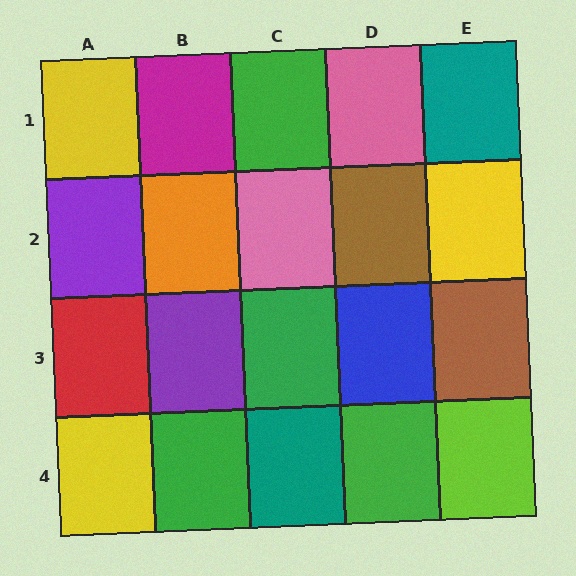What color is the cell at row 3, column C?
Green.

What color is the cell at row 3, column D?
Blue.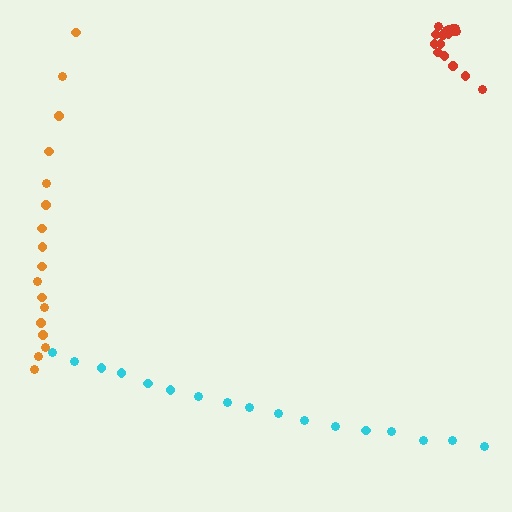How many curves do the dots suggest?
There are 3 distinct paths.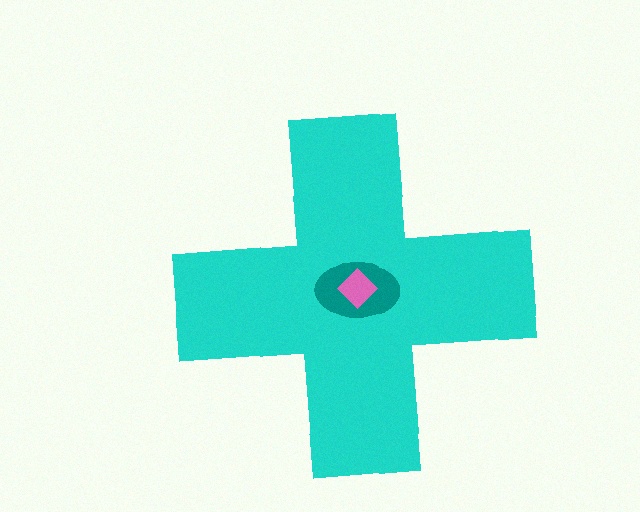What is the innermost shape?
The pink diamond.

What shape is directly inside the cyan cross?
The teal ellipse.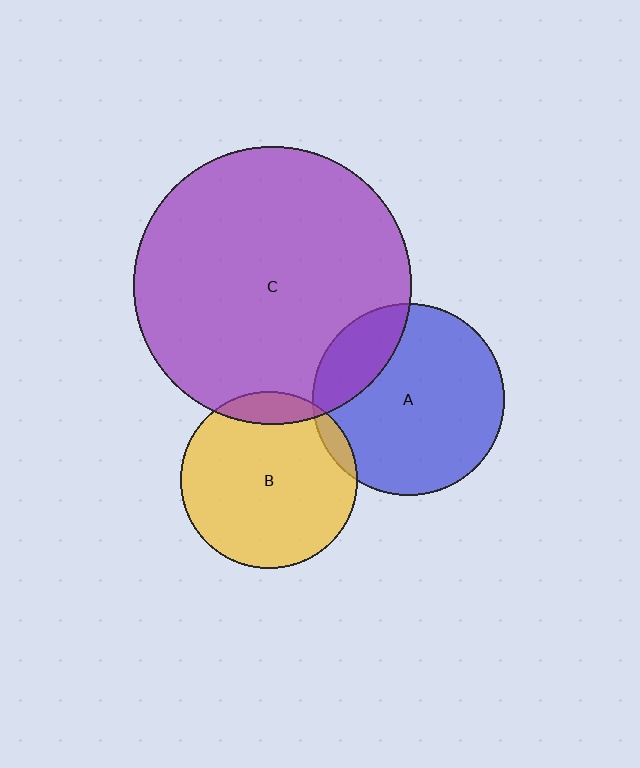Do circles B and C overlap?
Yes.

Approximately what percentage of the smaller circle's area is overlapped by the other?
Approximately 10%.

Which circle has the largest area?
Circle C (purple).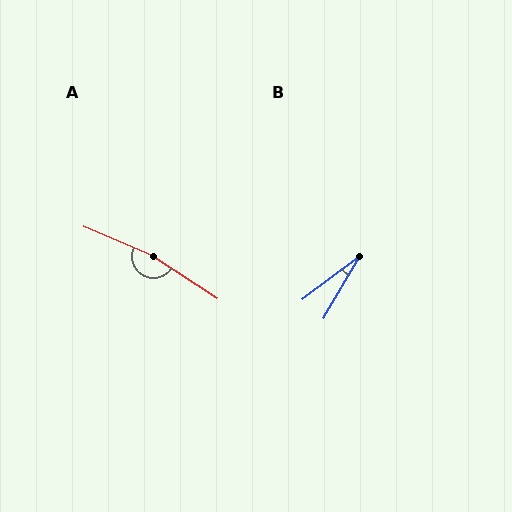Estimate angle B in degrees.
Approximately 23 degrees.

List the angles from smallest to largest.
B (23°), A (170°).